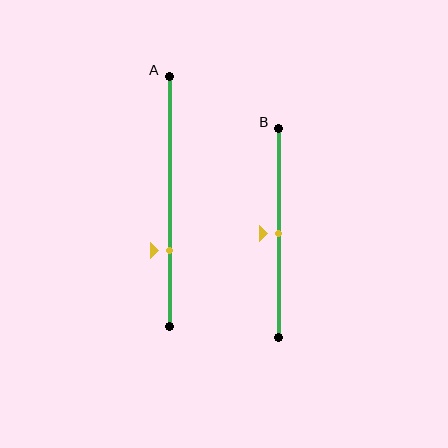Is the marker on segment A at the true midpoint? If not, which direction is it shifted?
No, the marker on segment A is shifted downward by about 19% of the segment length.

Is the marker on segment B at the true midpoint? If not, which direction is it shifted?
Yes, the marker on segment B is at the true midpoint.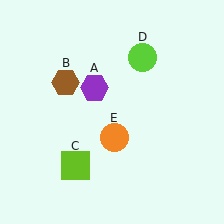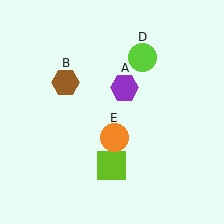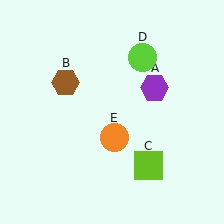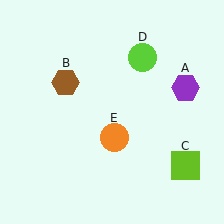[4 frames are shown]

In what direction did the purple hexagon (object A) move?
The purple hexagon (object A) moved right.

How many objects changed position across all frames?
2 objects changed position: purple hexagon (object A), lime square (object C).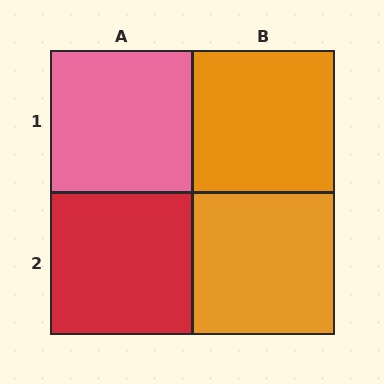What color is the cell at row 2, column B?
Orange.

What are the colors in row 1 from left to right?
Pink, orange.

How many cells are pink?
1 cell is pink.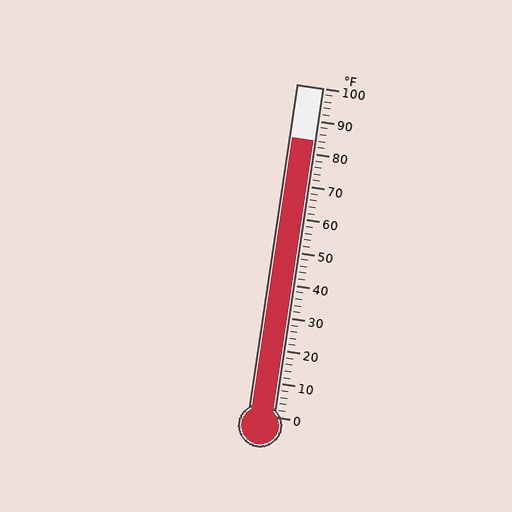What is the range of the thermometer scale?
The thermometer scale ranges from 0°F to 100°F.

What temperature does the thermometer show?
The thermometer shows approximately 84°F.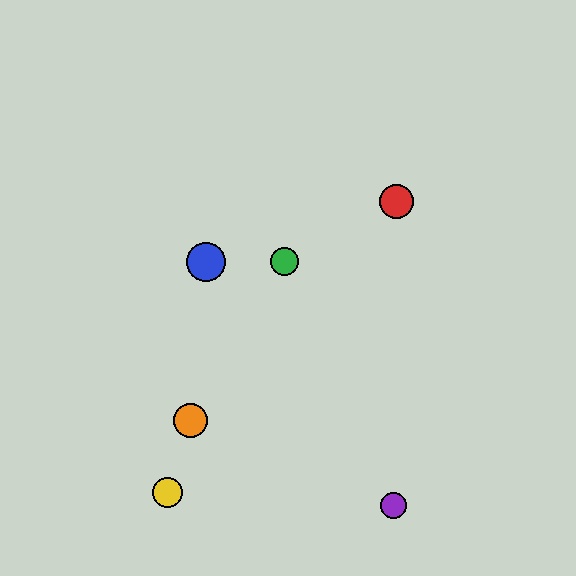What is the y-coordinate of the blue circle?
The blue circle is at y≈262.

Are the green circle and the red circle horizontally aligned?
No, the green circle is at y≈262 and the red circle is at y≈201.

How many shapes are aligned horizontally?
2 shapes (the blue circle, the green circle) are aligned horizontally.